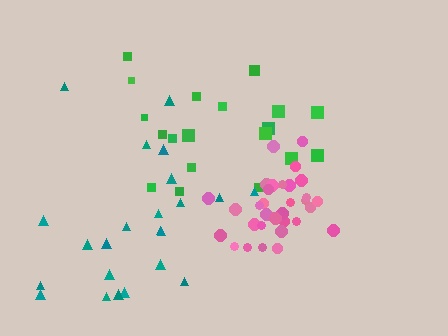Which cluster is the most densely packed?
Pink.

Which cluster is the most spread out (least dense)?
Teal.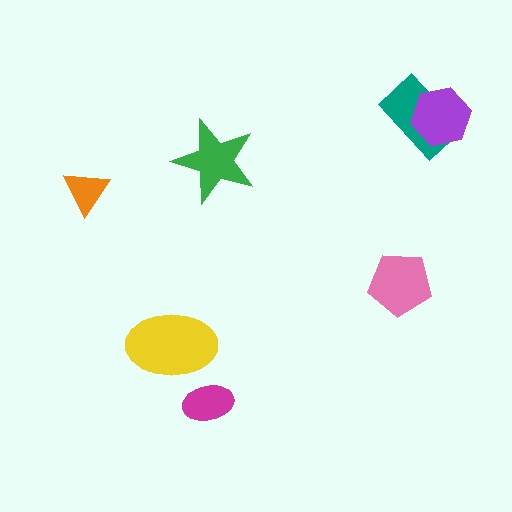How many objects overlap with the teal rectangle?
1 object overlaps with the teal rectangle.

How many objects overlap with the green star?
0 objects overlap with the green star.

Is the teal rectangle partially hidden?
Yes, it is partially covered by another shape.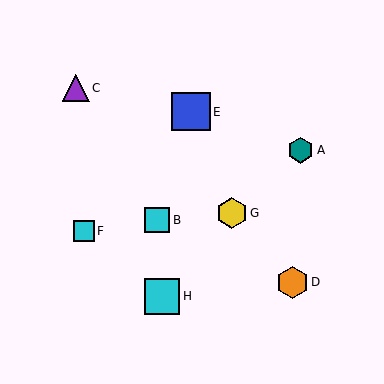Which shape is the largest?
The blue square (labeled E) is the largest.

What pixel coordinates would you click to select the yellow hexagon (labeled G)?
Click at (232, 213) to select the yellow hexagon G.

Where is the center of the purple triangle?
The center of the purple triangle is at (76, 88).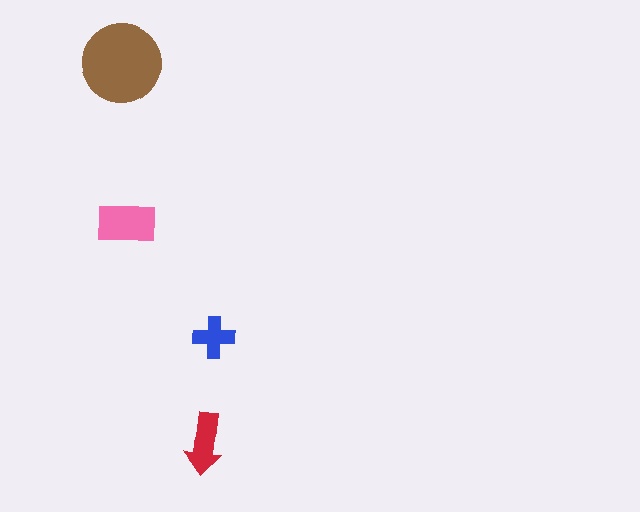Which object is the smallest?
The blue cross.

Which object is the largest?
The brown circle.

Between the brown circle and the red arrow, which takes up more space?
The brown circle.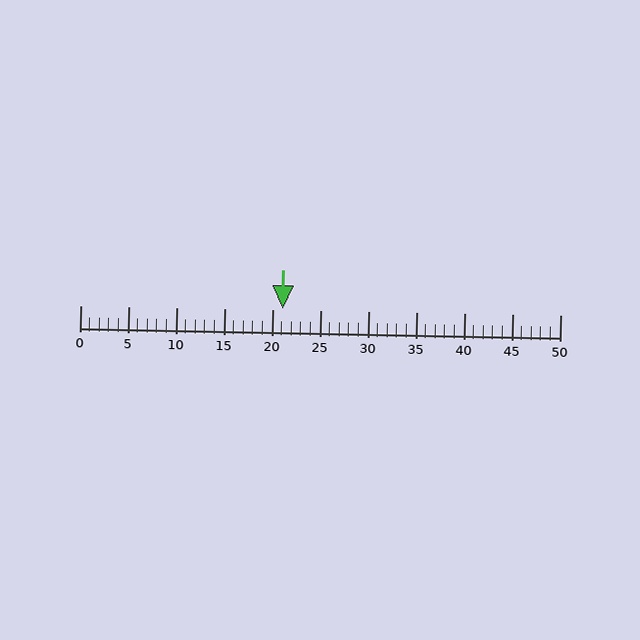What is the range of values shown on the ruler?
The ruler shows values from 0 to 50.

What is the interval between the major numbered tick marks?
The major tick marks are spaced 5 units apart.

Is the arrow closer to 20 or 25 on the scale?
The arrow is closer to 20.